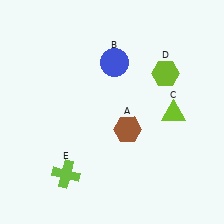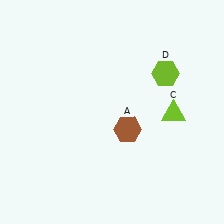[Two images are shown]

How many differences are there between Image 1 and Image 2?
There are 2 differences between the two images.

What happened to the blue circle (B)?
The blue circle (B) was removed in Image 2. It was in the top-right area of Image 1.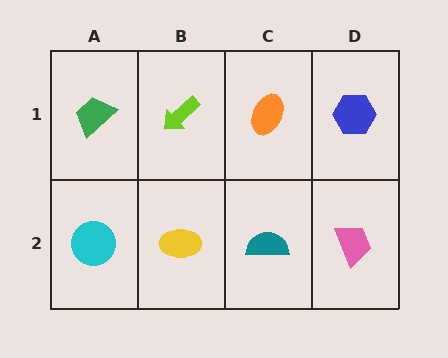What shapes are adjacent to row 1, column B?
A yellow ellipse (row 2, column B), a green trapezoid (row 1, column A), an orange ellipse (row 1, column C).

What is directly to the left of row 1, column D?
An orange ellipse.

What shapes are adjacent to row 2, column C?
An orange ellipse (row 1, column C), a yellow ellipse (row 2, column B), a pink trapezoid (row 2, column D).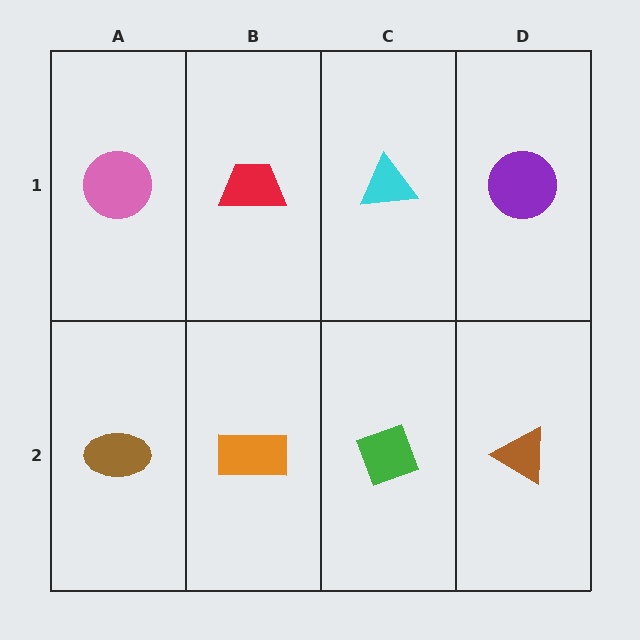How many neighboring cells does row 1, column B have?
3.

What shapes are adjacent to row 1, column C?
A green diamond (row 2, column C), a red trapezoid (row 1, column B), a purple circle (row 1, column D).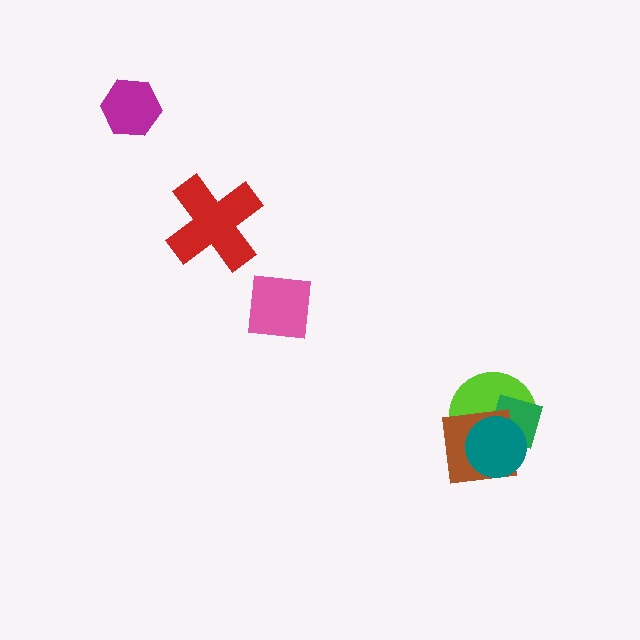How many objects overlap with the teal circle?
3 objects overlap with the teal circle.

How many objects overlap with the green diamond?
3 objects overlap with the green diamond.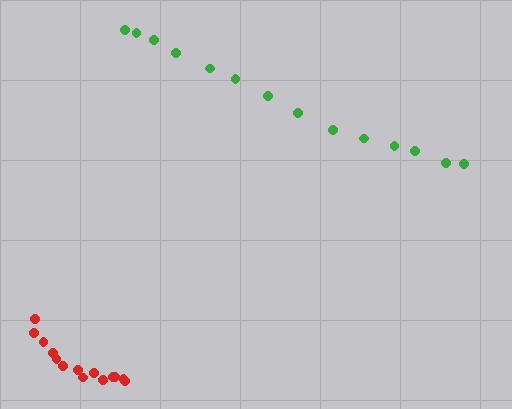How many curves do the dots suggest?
There are 2 distinct paths.